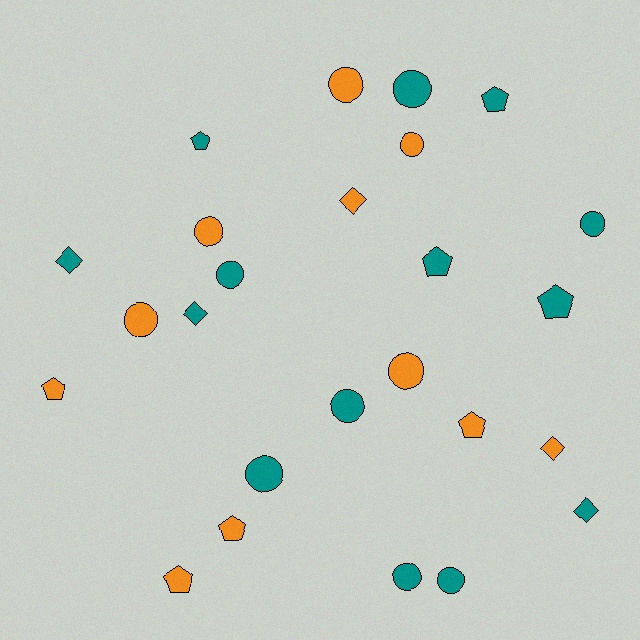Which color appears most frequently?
Teal, with 14 objects.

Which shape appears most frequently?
Circle, with 12 objects.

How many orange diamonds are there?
There are 2 orange diamonds.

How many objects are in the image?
There are 25 objects.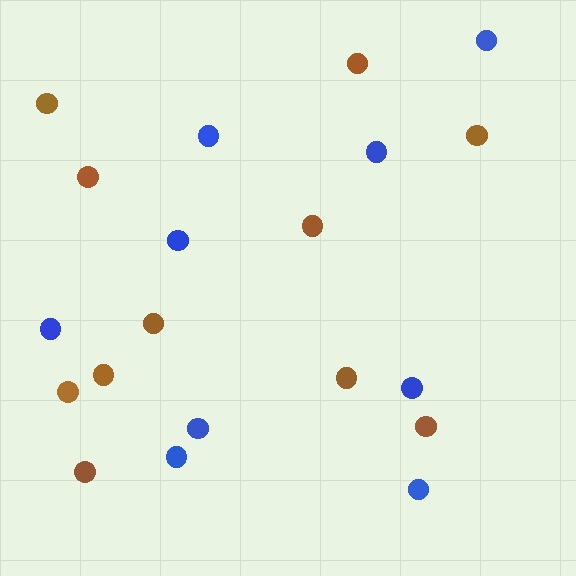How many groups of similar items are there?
There are 2 groups: one group of blue circles (9) and one group of brown circles (11).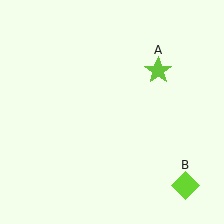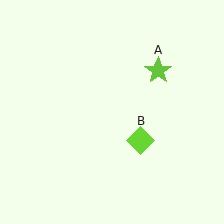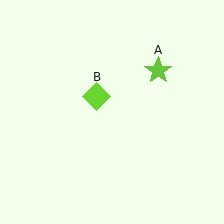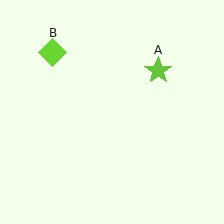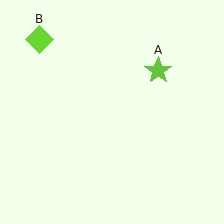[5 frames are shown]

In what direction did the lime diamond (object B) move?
The lime diamond (object B) moved up and to the left.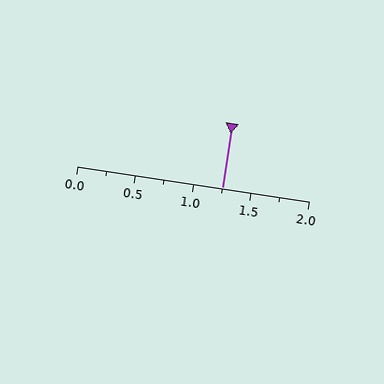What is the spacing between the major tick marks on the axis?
The major ticks are spaced 0.5 apart.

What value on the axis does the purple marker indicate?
The marker indicates approximately 1.25.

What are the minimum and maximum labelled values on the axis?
The axis runs from 0.0 to 2.0.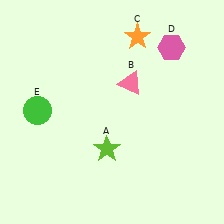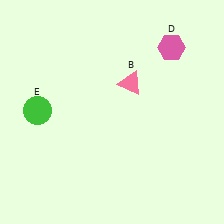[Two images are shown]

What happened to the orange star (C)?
The orange star (C) was removed in Image 2. It was in the top-right area of Image 1.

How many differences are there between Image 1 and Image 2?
There are 2 differences between the two images.